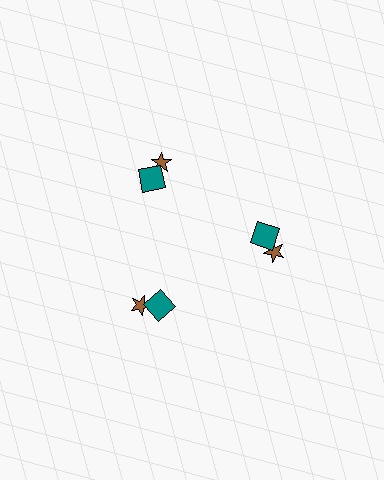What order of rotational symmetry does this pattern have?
This pattern has 3-fold rotational symmetry.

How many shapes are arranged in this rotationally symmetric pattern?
There are 6 shapes, arranged in 3 groups of 2.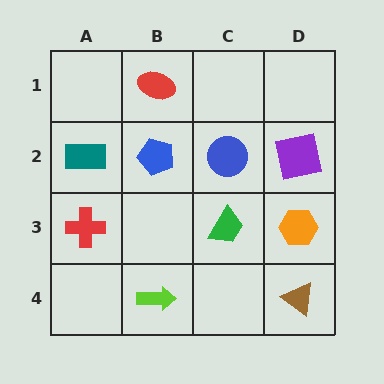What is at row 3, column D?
An orange hexagon.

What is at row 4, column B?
A lime arrow.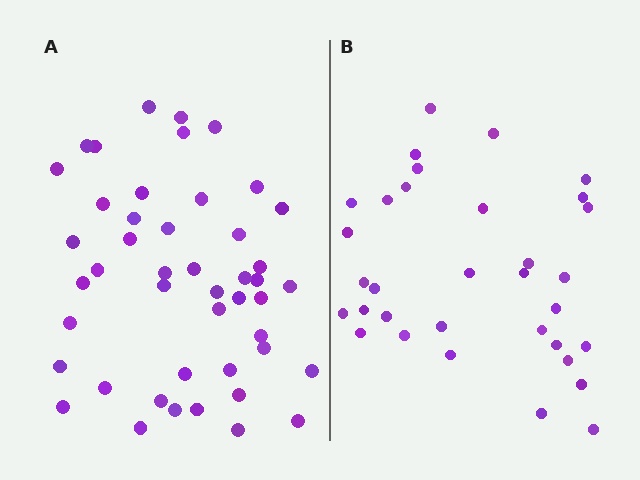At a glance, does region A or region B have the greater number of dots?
Region A (the left region) has more dots.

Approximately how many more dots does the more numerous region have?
Region A has approximately 15 more dots than region B.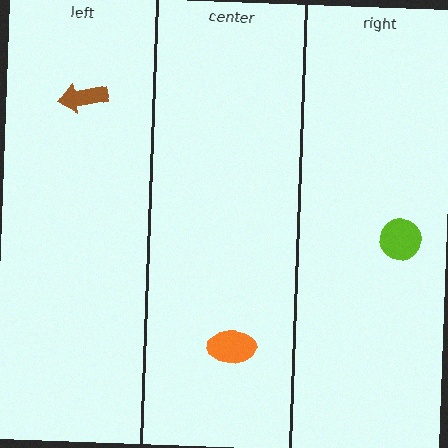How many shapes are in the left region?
1.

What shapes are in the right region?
The lime circle.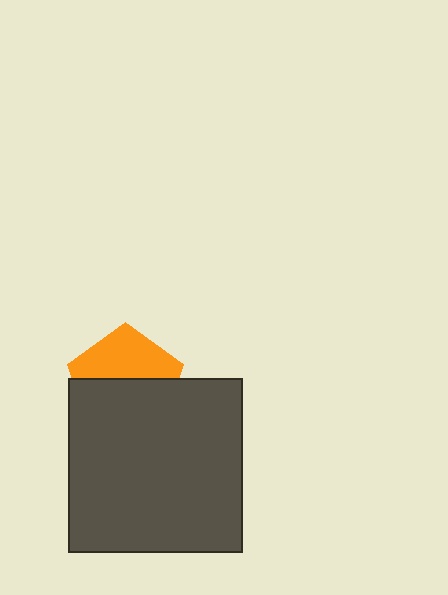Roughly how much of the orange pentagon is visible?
A small part of it is visible (roughly 44%).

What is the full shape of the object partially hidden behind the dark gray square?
The partially hidden object is an orange pentagon.